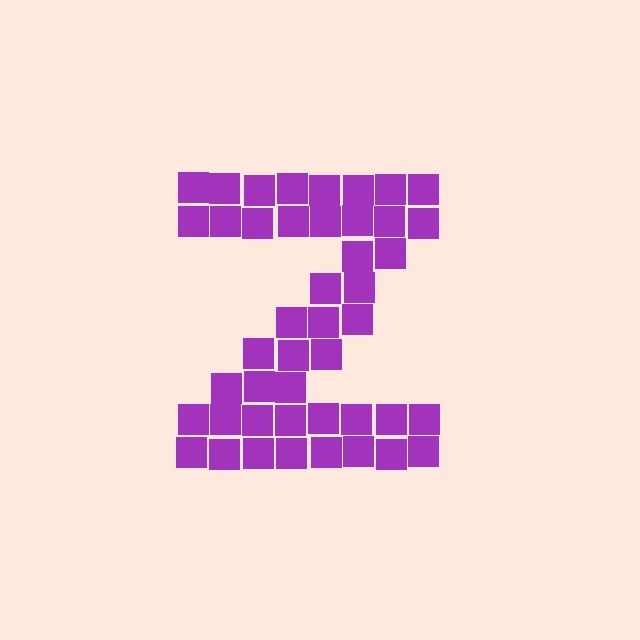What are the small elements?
The small elements are squares.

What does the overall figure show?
The overall figure shows the letter Z.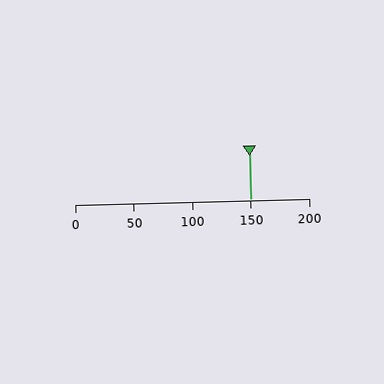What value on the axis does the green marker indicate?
The marker indicates approximately 150.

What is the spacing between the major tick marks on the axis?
The major ticks are spaced 50 apart.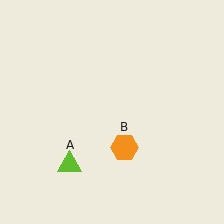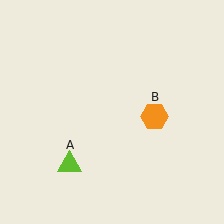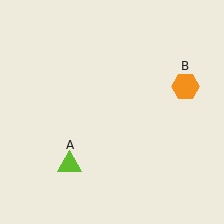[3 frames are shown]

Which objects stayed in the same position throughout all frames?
Lime triangle (object A) remained stationary.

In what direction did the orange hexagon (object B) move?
The orange hexagon (object B) moved up and to the right.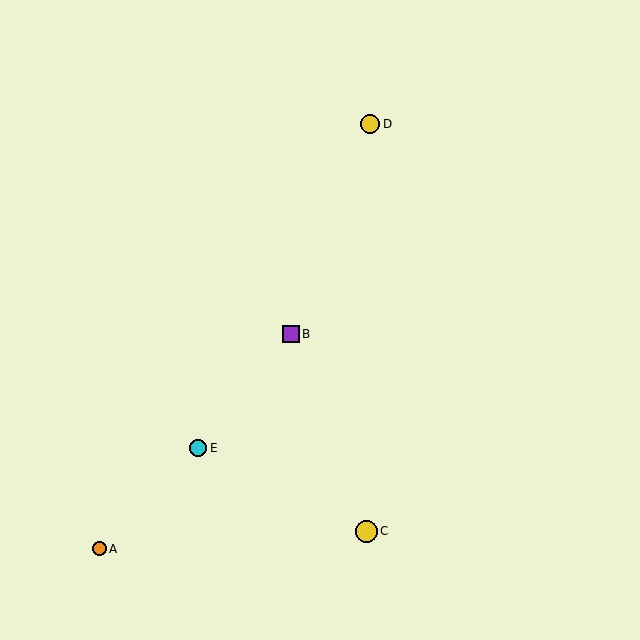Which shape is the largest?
The yellow circle (labeled C) is the largest.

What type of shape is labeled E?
Shape E is a cyan circle.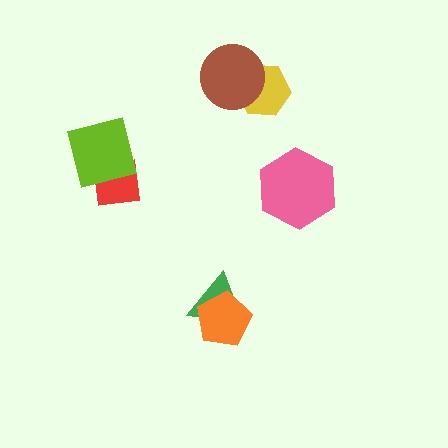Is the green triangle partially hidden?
Yes, it is partially covered by another shape.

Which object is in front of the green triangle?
The orange pentagon is in front of the green triangle.